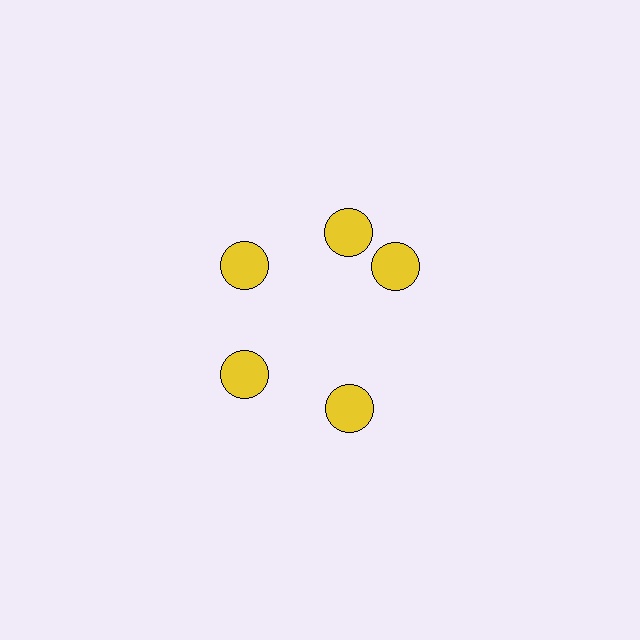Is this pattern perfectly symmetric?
No. The 5 yellow circles are arranged in a ring, but one element near the 3 o'clock position is rotated out of alignment along the ring, breaking the 5-fold rotational symmetry.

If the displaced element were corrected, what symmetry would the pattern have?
It would have 5-fold rotational symmetry — the pattern would map onto itself every 72 degrees.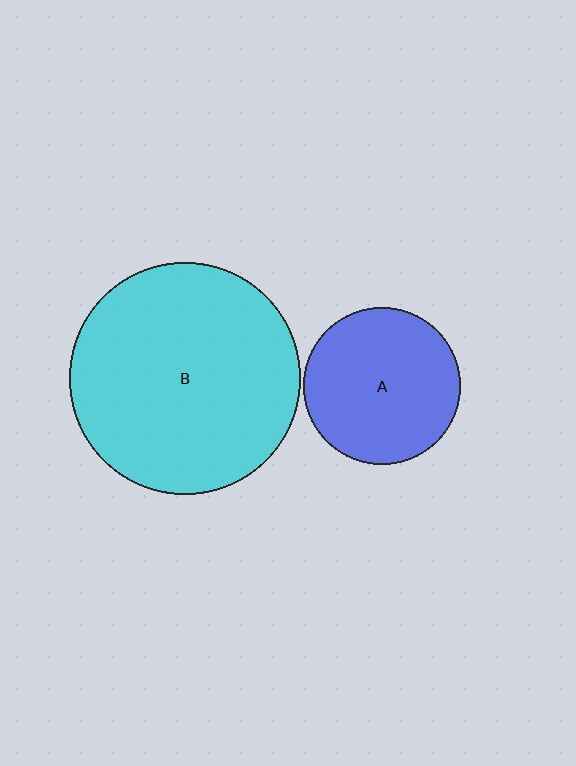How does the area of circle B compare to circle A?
Approximately 2.2 times.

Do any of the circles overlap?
No, none of the circles overlap.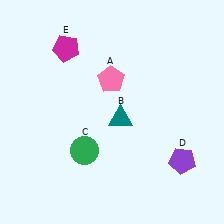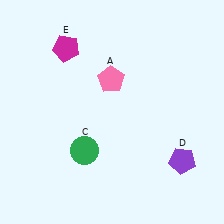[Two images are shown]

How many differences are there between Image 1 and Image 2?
There is 1 difference between the two images.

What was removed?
The teal triangle (B) was removed in Image 2.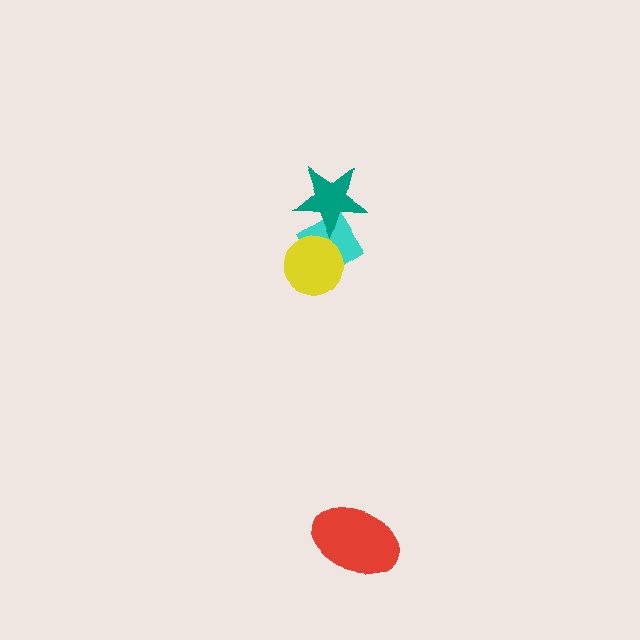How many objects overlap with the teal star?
1 object overlaps with the teal star.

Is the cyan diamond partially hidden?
Yes, it is partially covered by another shape.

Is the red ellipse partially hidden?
No, no other shape covers it.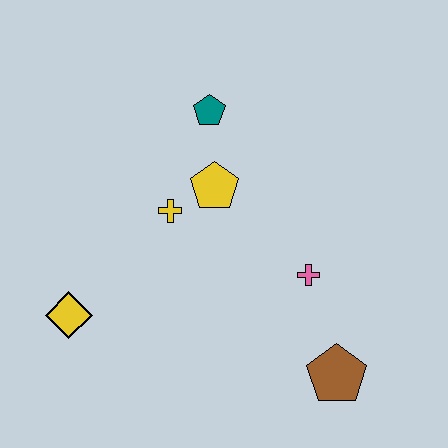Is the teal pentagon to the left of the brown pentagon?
Yes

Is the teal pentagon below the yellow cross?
No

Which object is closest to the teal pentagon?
The yellow pentagon is closest to the teal pentagon.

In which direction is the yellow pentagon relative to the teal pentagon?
The yellow pentagon is below the teal pentagon.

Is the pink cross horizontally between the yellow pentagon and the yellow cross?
No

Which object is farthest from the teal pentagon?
The brown pentagon is farthest from the teal pentagon.